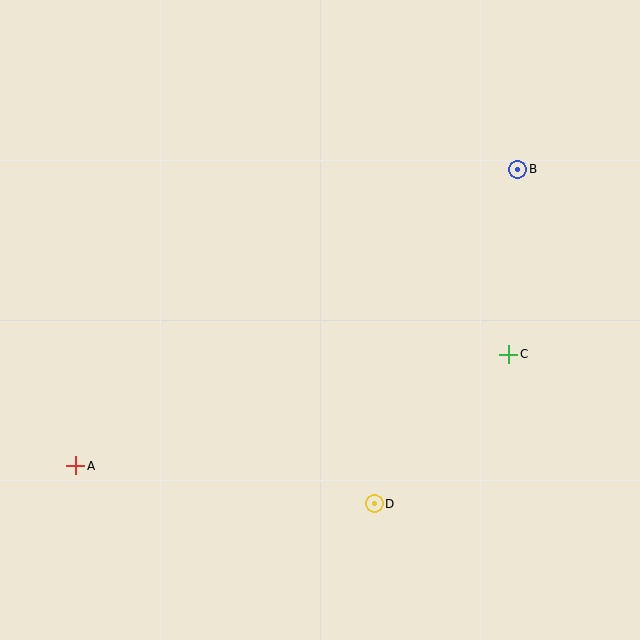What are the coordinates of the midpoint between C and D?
The midpoint between C and D is at (442, 429).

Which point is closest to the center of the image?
Point C at (509, 354) is closest to the center.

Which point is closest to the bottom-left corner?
Point A is closest to the bottom-left corner.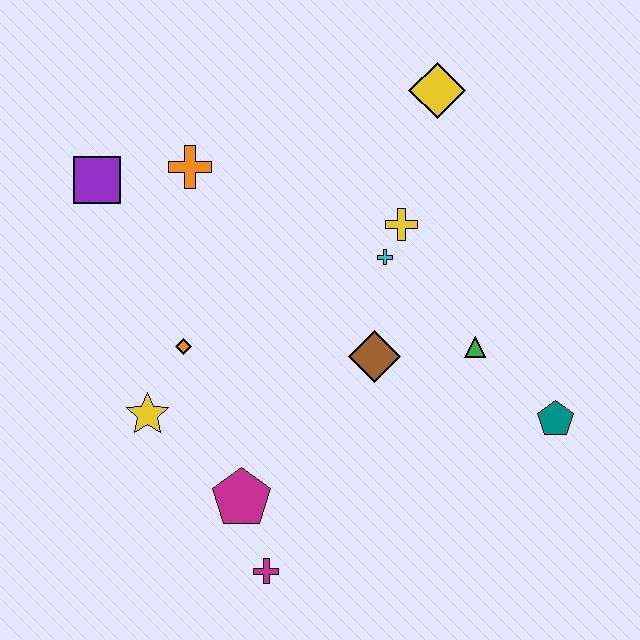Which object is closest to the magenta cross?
The magenta pentagon is closest to the magenta cross.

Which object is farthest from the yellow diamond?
The magenta cross is farthest from the yellow diamond.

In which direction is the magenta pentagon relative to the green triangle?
The magenta pentagon is to the left of the green triangle.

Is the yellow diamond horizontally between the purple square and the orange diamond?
No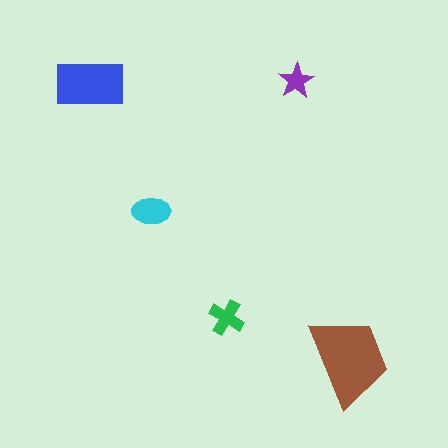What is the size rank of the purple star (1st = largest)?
5th.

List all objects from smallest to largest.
The purple star, the green cross, the cyan ellipse, the blue rectangle, the brown trapezoid.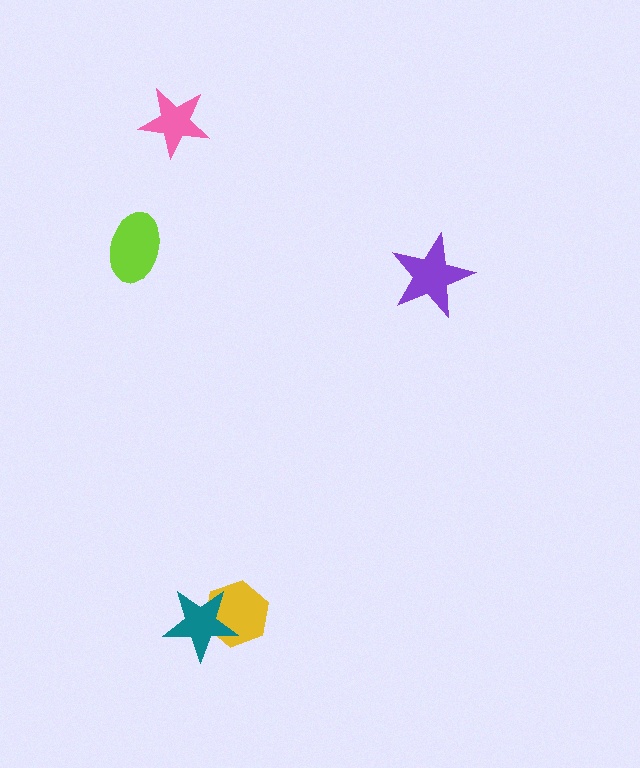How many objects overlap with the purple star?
0 objects overlap with the purple star.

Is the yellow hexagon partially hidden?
Yes, it is partially covered by another shape.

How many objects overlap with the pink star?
0 objects overlap with the pink star.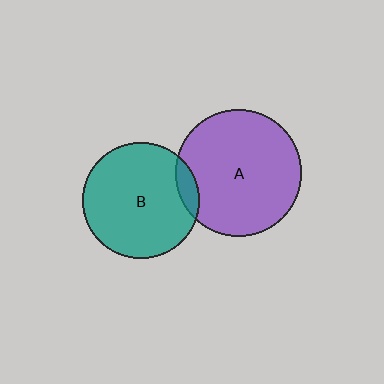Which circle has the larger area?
Circle A (purple).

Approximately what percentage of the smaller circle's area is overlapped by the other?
Approximately 10%.